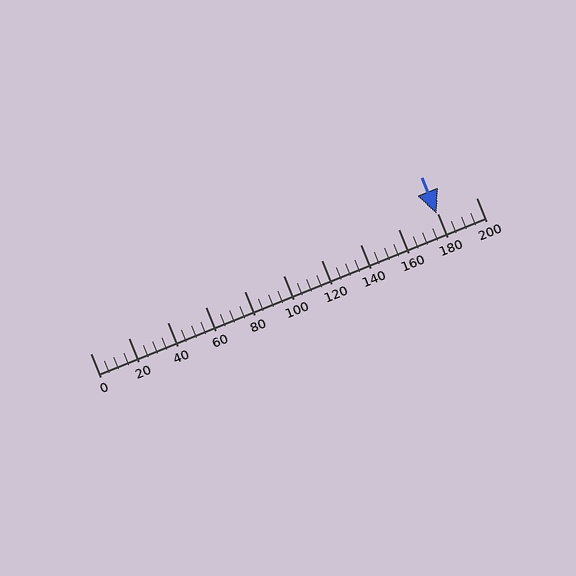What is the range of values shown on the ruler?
The ruler shows values from 0 to 200.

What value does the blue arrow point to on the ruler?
The blue arrow points to approximately 180.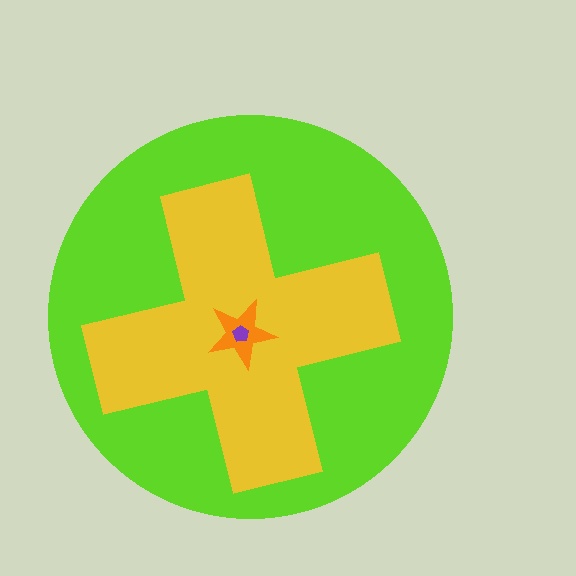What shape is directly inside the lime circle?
The yellow cross.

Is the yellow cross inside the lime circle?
Yes.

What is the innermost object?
The purple pentagon.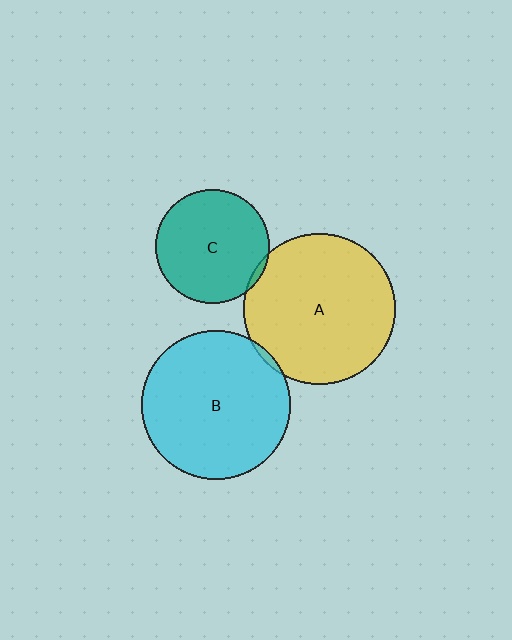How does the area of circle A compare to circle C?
Approximately 1.8 times.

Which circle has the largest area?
Circle A (yellow).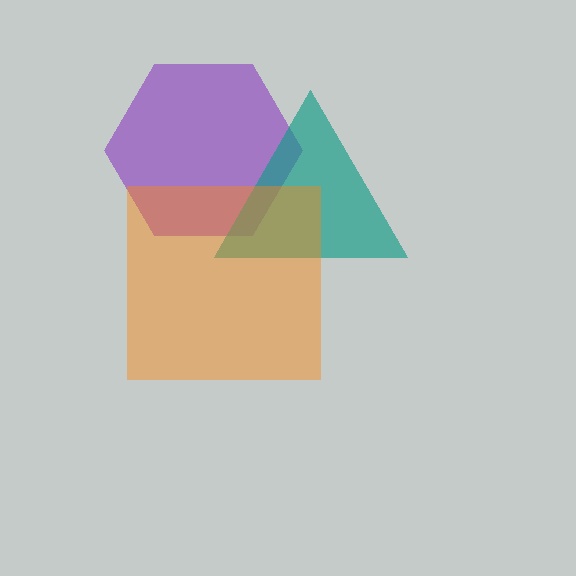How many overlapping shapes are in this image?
There are 3 overlapping shapes in the image.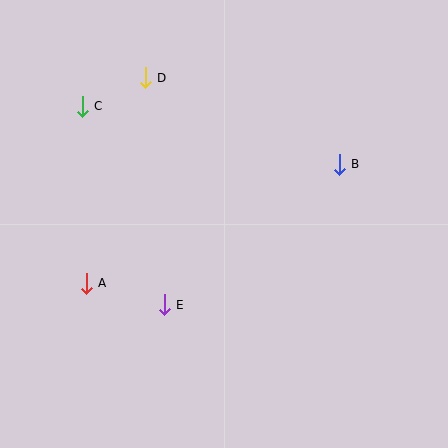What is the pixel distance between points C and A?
The distance between C and A is 178 pixels.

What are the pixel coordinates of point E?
Point E is at (164, 305).